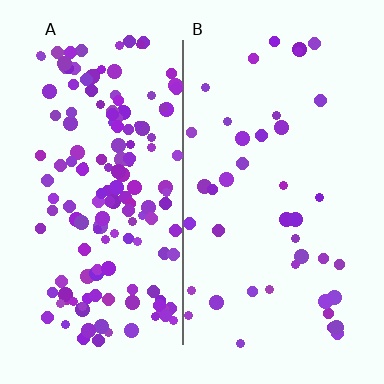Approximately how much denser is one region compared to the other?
Approximately 3.7× — region A over region B.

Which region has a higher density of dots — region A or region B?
A (the left).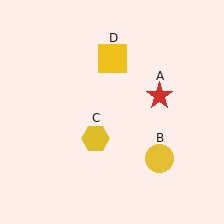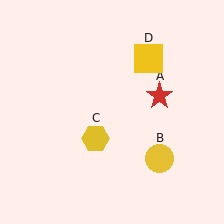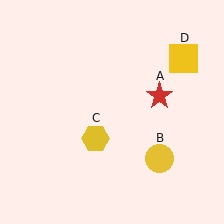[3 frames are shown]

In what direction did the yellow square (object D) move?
The yellow square (object D) moved right.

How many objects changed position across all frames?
1 object changed position: yellow square (object D).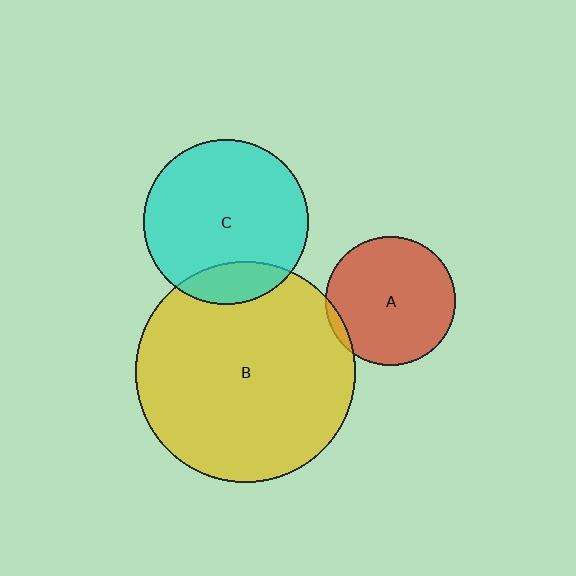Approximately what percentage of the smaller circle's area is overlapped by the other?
Approximately 15%.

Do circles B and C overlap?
Yes.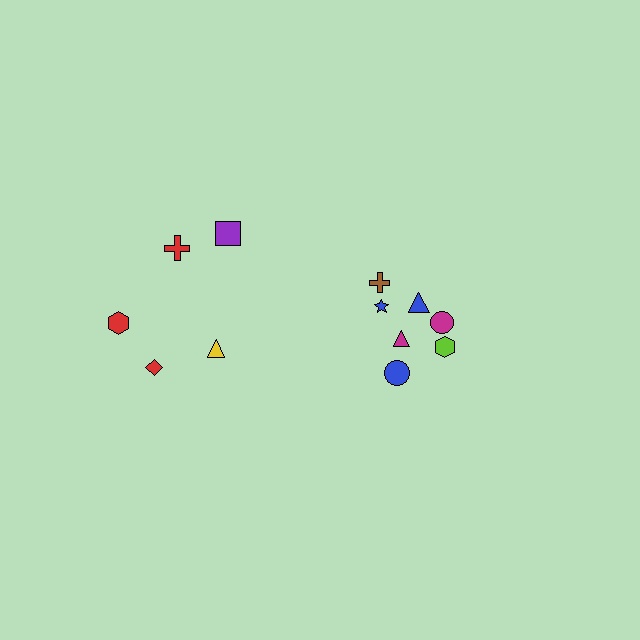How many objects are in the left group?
There are 5 objects.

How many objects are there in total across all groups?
There are 12 objects.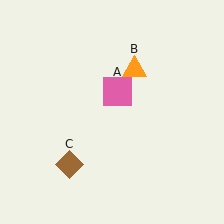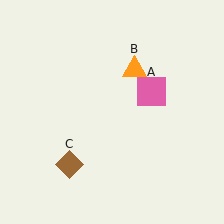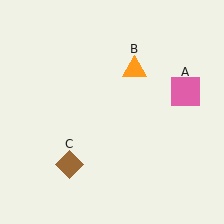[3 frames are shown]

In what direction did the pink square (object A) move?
The pink square (object A) moved right.